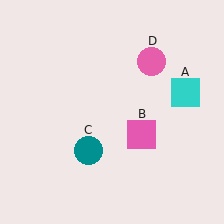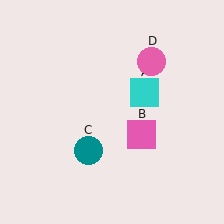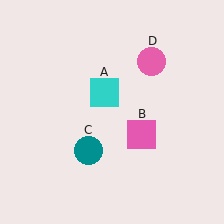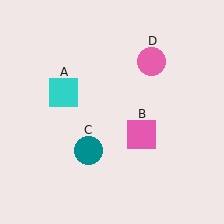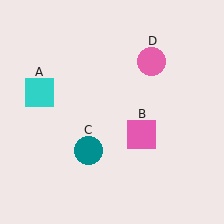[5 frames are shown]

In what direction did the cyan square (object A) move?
The cyan square (object A) moved left.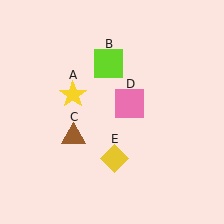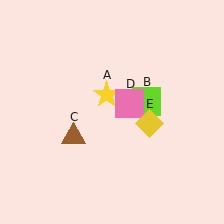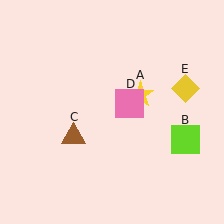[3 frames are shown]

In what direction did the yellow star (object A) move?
The yellow star (object A) moved right.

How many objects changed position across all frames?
3 objects changed position: yellow star (object A), lime square (object B), yellow diamond (object E).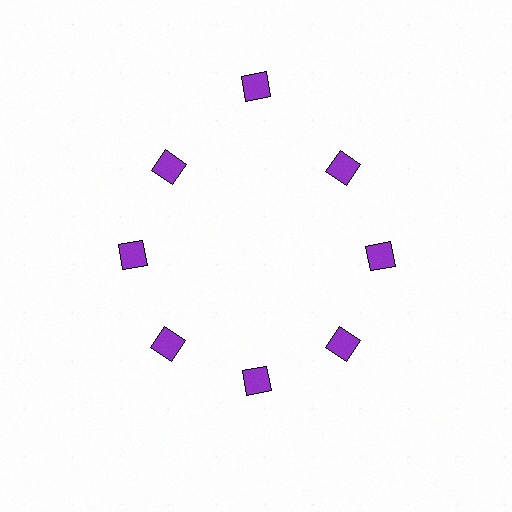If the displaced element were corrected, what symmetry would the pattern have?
It would have 8-fold rotational symmetry — the pattern would map onto itself every 45 degrees.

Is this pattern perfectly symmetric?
No. The 8 purple diamonds are arranged in a ring, but one element near the 12 o'clock position is pushed outward from the center, breaking the 8-fold rotational symmetry.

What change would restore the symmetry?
The symmetry would be restored by moving it inward, back onto the ring so that all 8 diamonds sit at equal angles and equal distance from the center.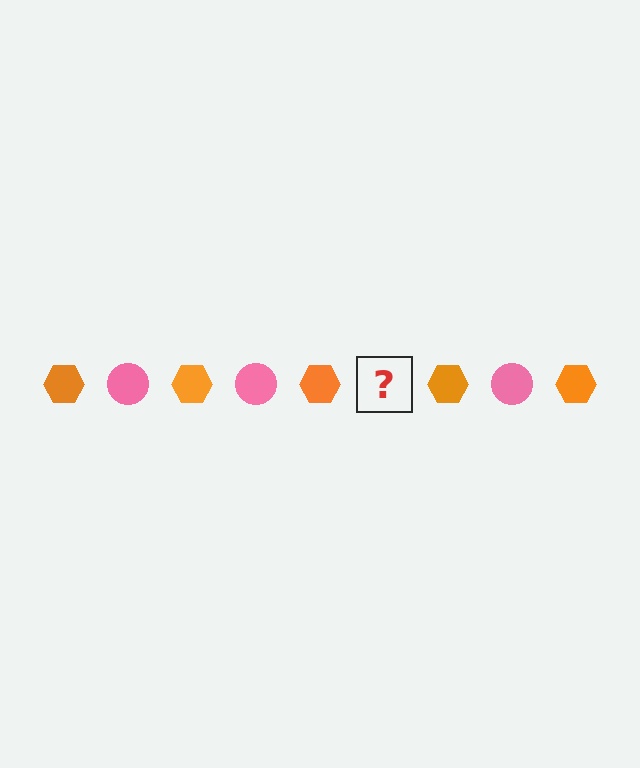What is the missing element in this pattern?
The missing element is a pink circle.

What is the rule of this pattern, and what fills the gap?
The rule is that the pattern alternates between orange hexagon and pink circle. The gap should be filled with a pink circle.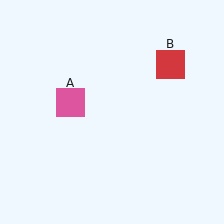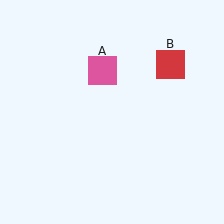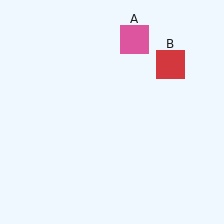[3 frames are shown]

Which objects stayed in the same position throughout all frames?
Red square (object B) remained stationary.